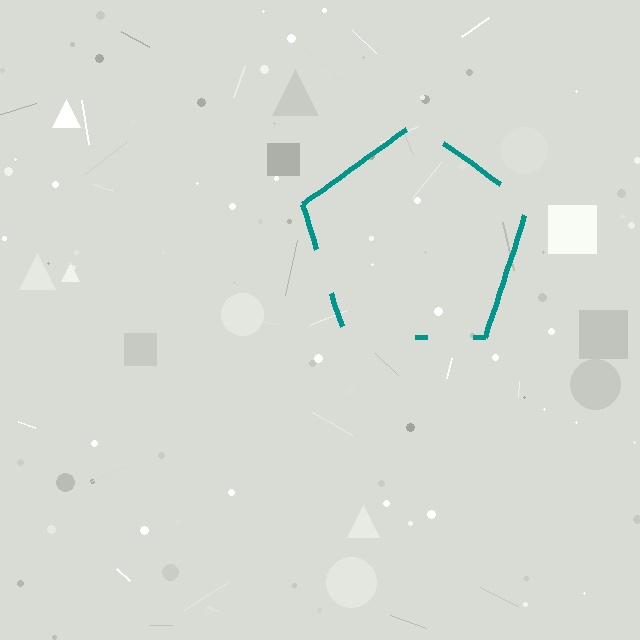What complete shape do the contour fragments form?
The contour fragments form a pentagon.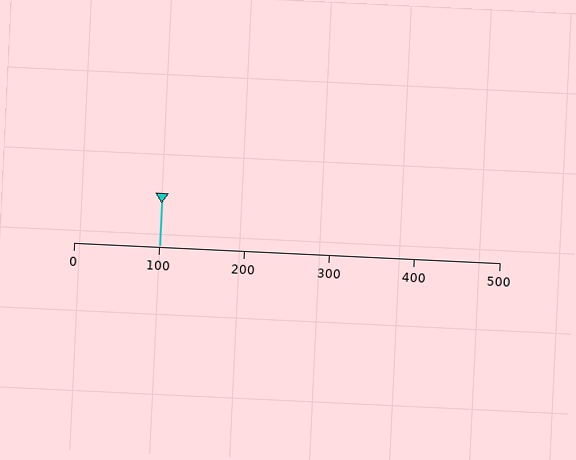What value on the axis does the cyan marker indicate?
The marker indicates approximately 100.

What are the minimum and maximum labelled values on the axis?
The axis runs from 0 to 500.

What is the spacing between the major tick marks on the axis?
The major ticks are spaced 100 apart.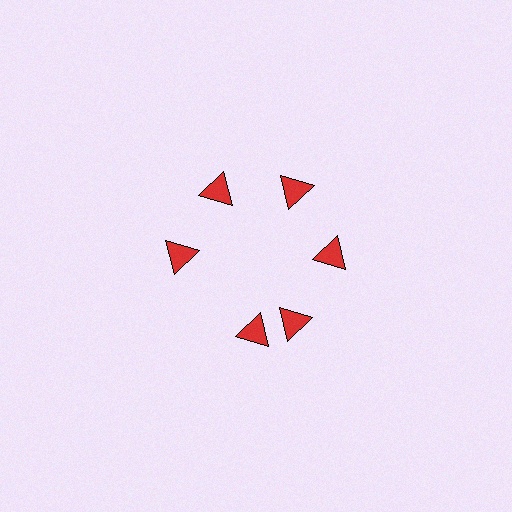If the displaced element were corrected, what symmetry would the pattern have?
It would have 6-fold rotational symmetry — the pattern would map onto itself every 60 degrees.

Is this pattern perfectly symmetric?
No. The 6 red triangles are arranged in a ring, but one element near the 7 o'clock position is rotated out of alignment along the ring, breaking the 6-fold rotational symmetry.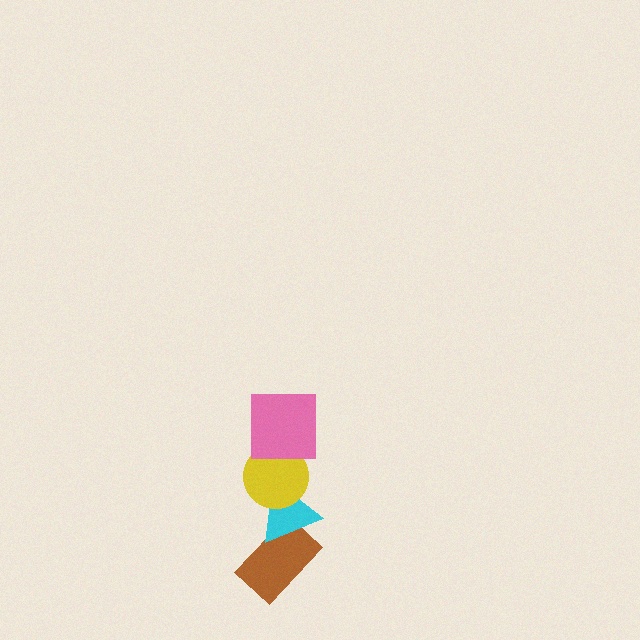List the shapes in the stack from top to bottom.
From top to bottom: the pink square, the yellow circle, the cyan triangle, the brown rectangle.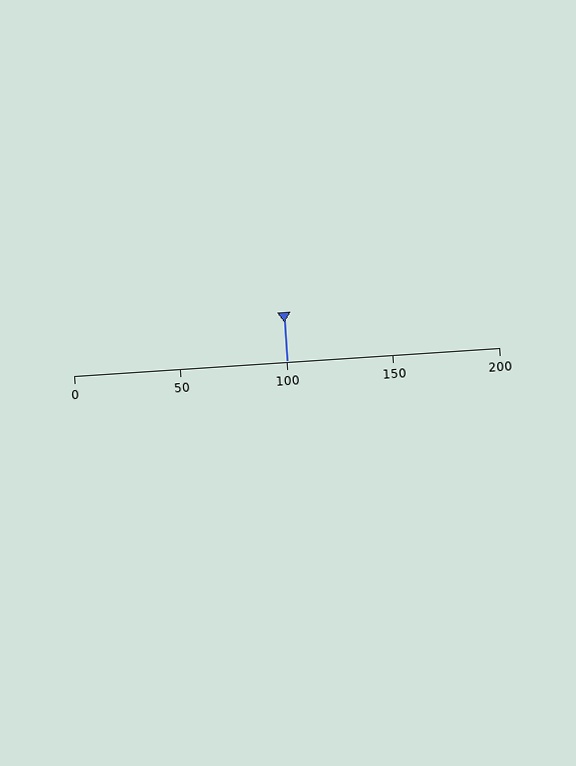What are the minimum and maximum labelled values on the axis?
The axis runs from 0 to 200.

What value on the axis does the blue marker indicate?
The marker indicates approximately 100.